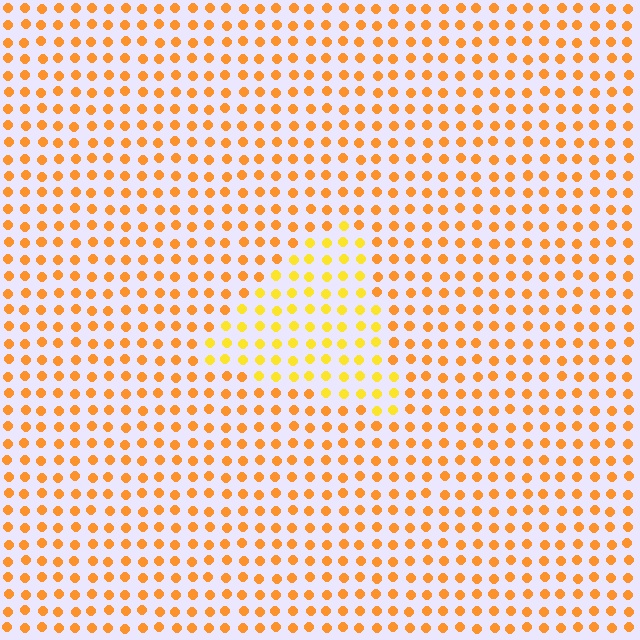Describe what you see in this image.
The image is filled with small orange elements in a uniform arrangement. A triangle-shaped region is visible where the elements are tinted to a slightly different hue, forming a subtle color boundary.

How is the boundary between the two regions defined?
The boundary is defined purely by a slight shift in hue (about 24 degrees). Spacing, size, and orientation are identical on both sides.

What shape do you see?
I see a triangle.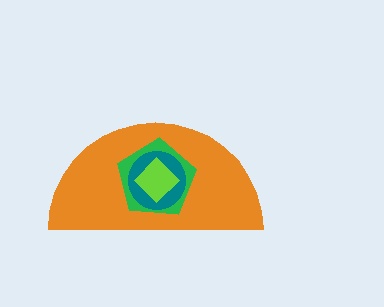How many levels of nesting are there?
4.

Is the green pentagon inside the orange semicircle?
Yes.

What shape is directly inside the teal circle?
The lime diamond.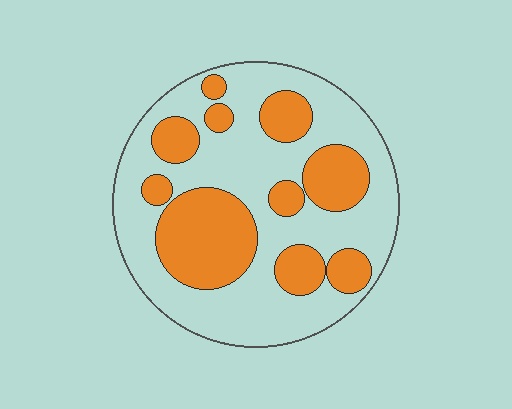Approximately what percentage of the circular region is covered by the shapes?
Approximately 35%.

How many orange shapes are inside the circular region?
10.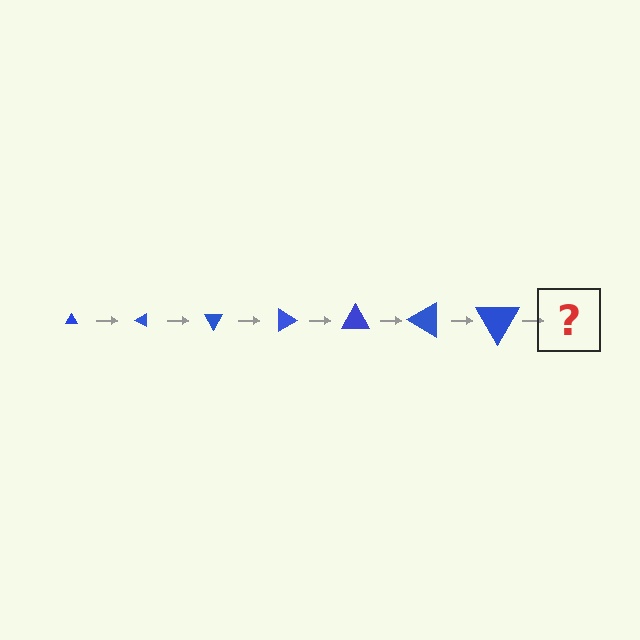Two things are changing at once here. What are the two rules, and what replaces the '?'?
The two rules are that the triangle grows larger each step and it rotates 30 degrees each step. The '?' should be a triangle, larger than the previous one and rotated 210 degrees from the start.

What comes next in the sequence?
The next element should be a triangle, larger than the previous one and rotated 210 degrees from the start.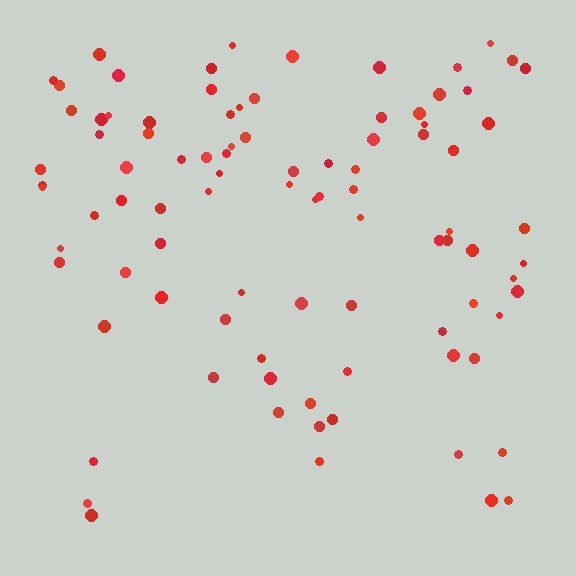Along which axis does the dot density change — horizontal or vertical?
Vertical.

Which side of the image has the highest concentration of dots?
The top.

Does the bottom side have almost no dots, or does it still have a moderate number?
Still a moderate number, just noticeably fewer than the top.